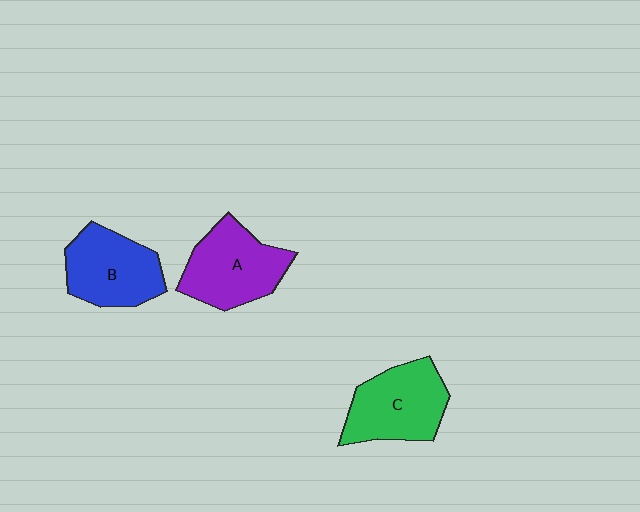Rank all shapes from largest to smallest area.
From largest to smallest: C (green), A (purple), B (blue).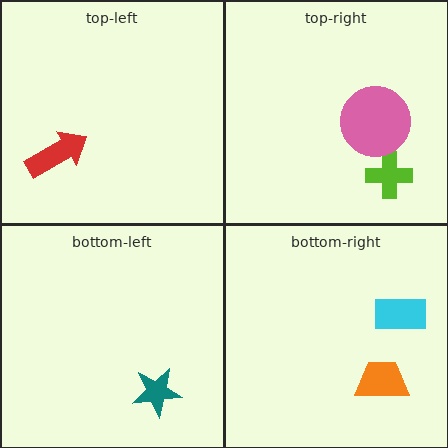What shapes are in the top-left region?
The red arrow.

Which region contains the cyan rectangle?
The bottom-right region.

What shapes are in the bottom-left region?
The teal star.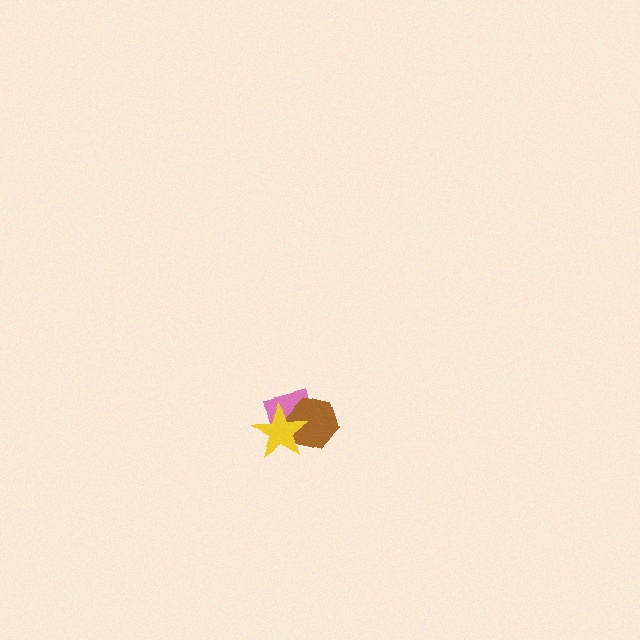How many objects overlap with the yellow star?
2 objects overlap with the yellow star.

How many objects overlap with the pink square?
2 objects overlap with the pink square.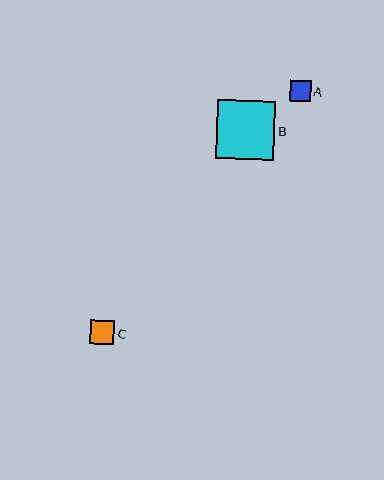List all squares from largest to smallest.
From largest to smallest: B, C, A.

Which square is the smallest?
Square A is the smallest with a size of approximately 20 pixels.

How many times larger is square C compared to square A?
Square C is approximately 1.2 times the size of square A.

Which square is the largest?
Square B is the largest with a size of approximately 59 pixels.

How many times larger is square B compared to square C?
Square B is approximately 2.4 times the size of square C.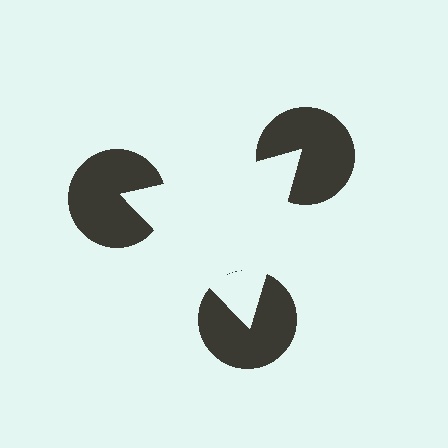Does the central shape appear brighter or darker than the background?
It typically appears slightly brighter than the background, even though no actual brightness change is drawn.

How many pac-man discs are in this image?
There are 3 — one at each vertex of the illusory triangle.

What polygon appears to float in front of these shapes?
An illusory triangle — its edges are inferred from the aligned wedge cuts in the pac-man discs, not physically drawn.